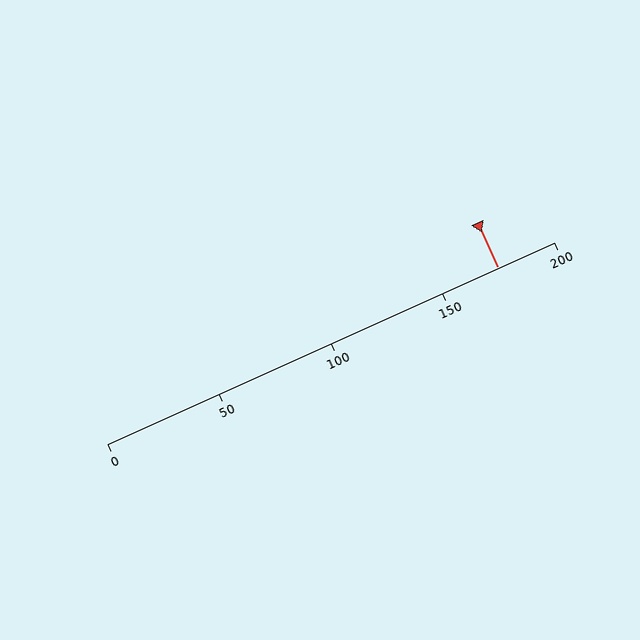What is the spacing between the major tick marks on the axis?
The major ticks are spaced 50 apart.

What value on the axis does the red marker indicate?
The marker indicates approximately 175.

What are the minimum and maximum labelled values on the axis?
The axis runs from 0 to 200.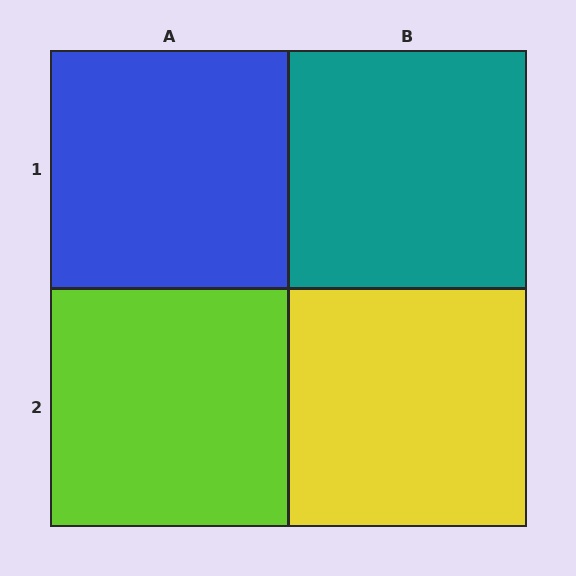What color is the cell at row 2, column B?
Yellow.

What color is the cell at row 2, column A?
Lime.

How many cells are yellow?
1 cell is yellow.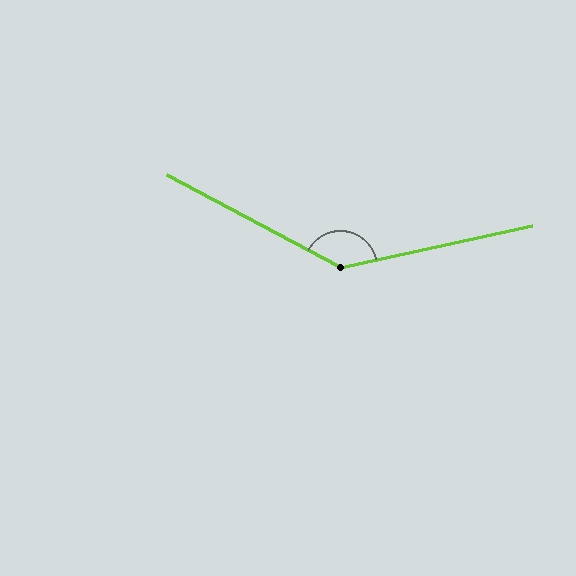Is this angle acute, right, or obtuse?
It is obtuse.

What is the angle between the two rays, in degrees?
Approximately 140 degrees.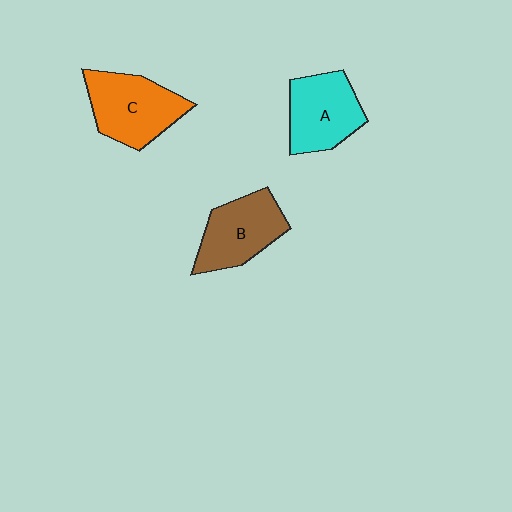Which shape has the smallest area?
Shape B (brown).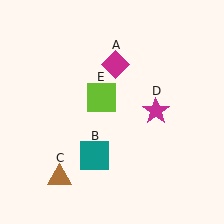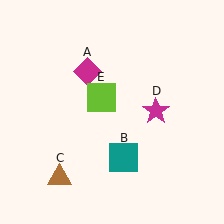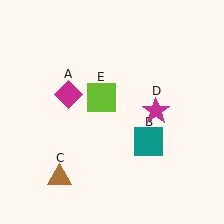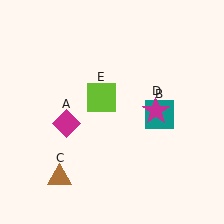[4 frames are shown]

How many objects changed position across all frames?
2 objects changed position: magenta diamond (object A), teal square (object B).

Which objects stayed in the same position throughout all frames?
Brown triangle (object C) and magenta star (object D) and lime square (object E) remained stationary.